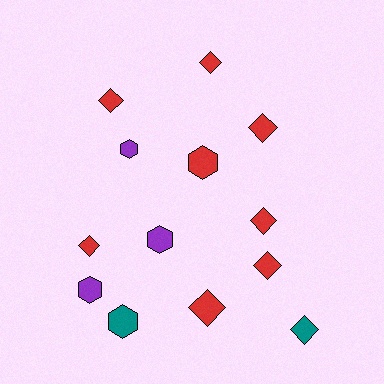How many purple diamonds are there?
There are no purple diamonds.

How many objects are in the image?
There are 13 objects.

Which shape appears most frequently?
Diamond, with 8 objects.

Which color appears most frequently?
Red, with 8 objects.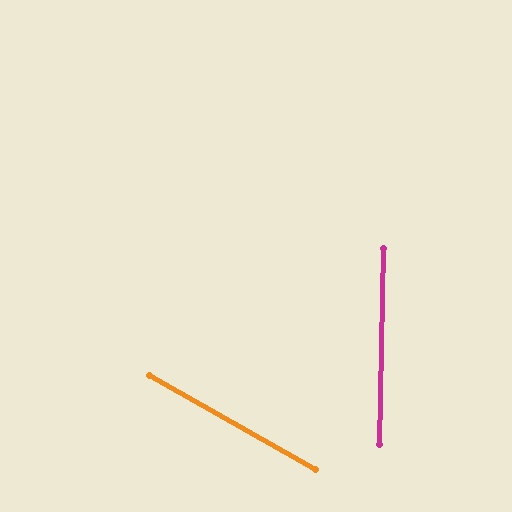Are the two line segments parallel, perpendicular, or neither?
Neither parallel nor perpendicular — they differ by about 62°.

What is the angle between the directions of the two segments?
Approximately 62 degrees.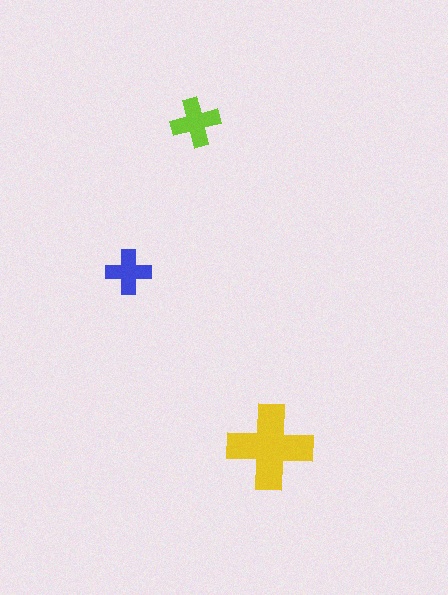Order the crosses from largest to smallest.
the yellow one, the lime one, the blue one.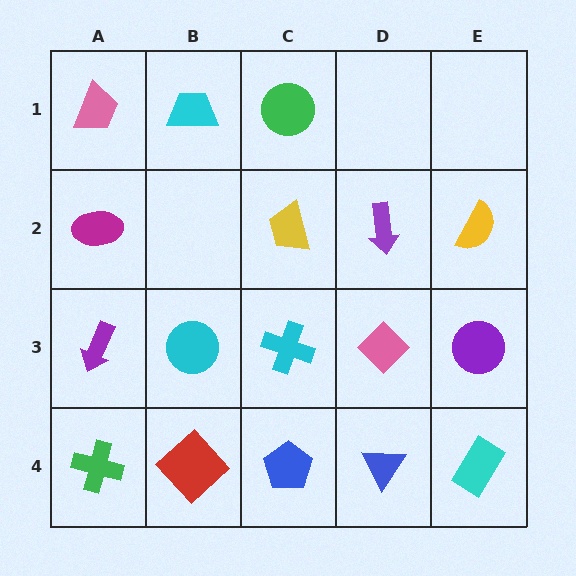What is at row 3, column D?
A pink diamond.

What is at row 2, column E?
A yellow semicircle.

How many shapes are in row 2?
4 shapes.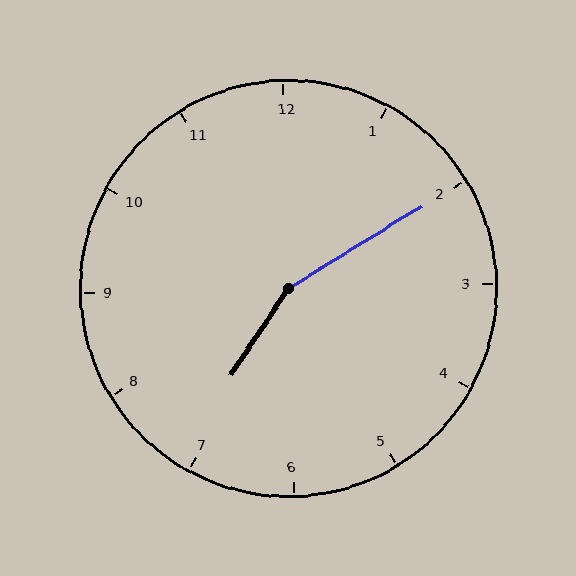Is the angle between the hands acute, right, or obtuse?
It is obtuse.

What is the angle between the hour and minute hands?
Approximately 155 degrees.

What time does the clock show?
7:10.